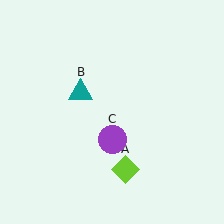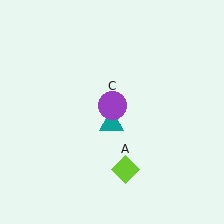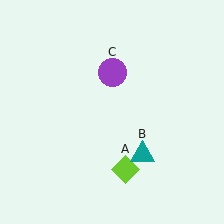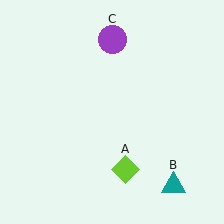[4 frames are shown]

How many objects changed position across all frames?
2 objects changed position: teal triangle (object B), purple circle (object C).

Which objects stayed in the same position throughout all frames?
Lime diamond (object A) remained stationary.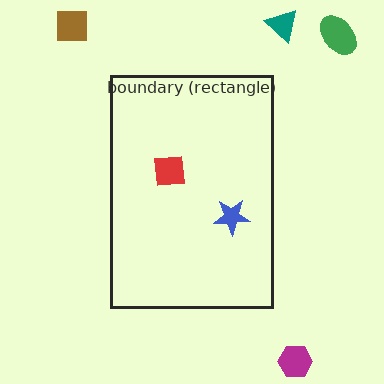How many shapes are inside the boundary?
2 inside, 4 outside.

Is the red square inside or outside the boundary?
Inside.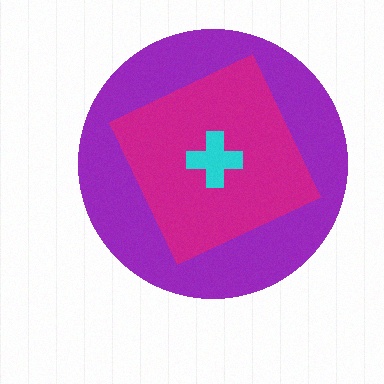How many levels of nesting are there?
3.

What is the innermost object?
The cyan cross.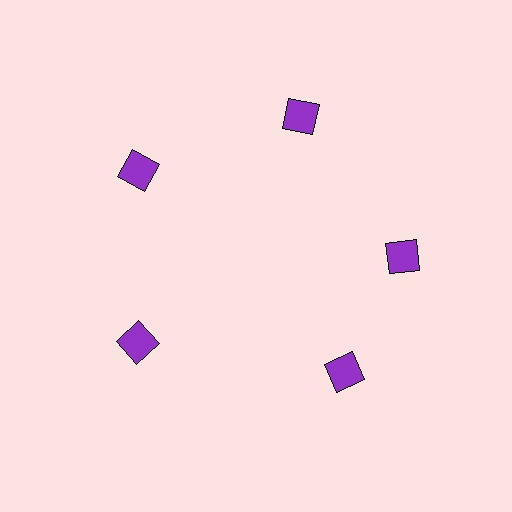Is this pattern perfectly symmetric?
No. The 5 purple squares are arranged in a ring, but one element near the 5 o'clock position is rotated out of alignment along the ring, breaking the 5-fold rotational symmetry.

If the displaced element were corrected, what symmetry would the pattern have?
It would have 5-fold rotational symmetry — the pattern would map onto itself every 72 degrees.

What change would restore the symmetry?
The symmetry would be restored by rotating it back into even spacing with its neighbors so that all 5 squares sit at equal angles and equal distance from the center.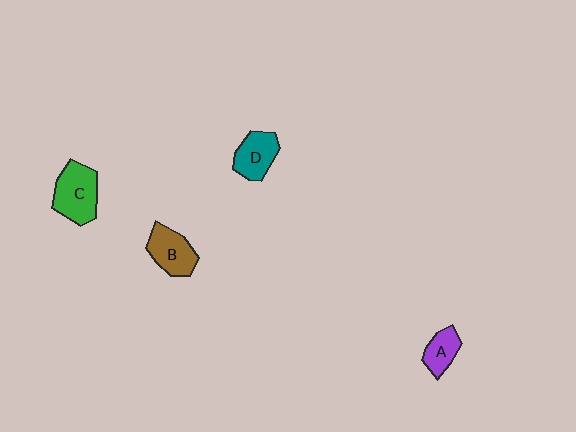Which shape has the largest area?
Shape C (green).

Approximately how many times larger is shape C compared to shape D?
Approximately 1.3 times.